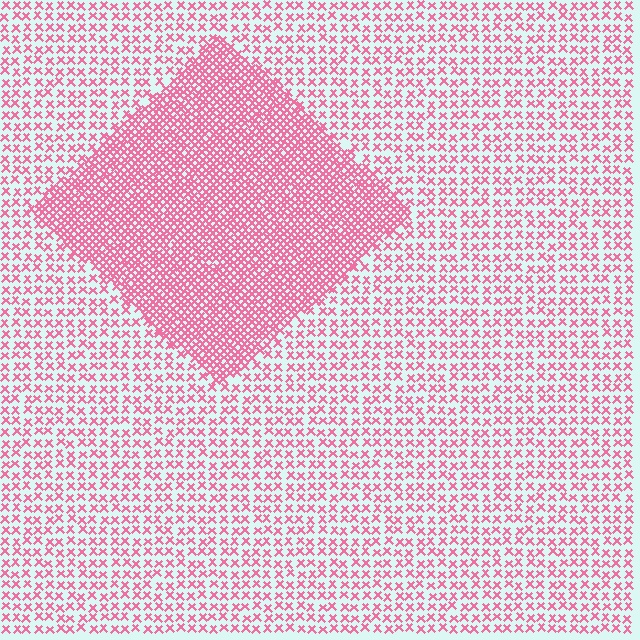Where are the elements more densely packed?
The elements are more densely packed inside the diamond boundary.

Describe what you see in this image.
The image contains small pink elements arranged at two different densities. A diamond-shaped region is visible where the elements are more densely packed than the surrounding area.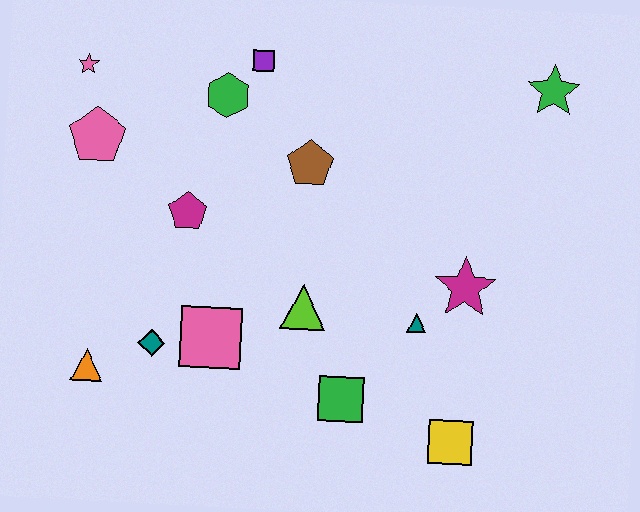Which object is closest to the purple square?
The green hexagon is closest to the purple square.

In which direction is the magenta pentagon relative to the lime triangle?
The magenta pentagon is to the left of the lime triangle.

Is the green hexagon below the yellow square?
No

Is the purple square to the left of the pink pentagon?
No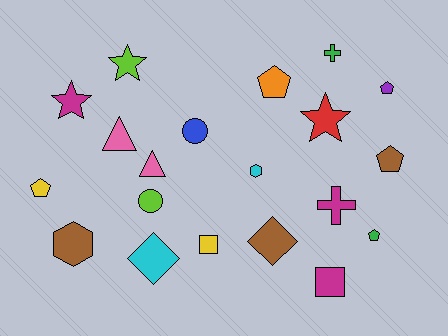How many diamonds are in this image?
There are 2 diamonds.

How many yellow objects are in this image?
There are 2 yellow objects.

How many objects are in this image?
There are 20 objects.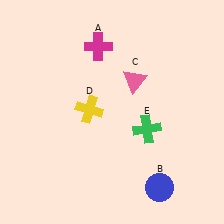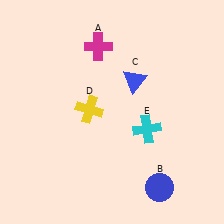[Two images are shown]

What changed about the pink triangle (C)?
In Image 1, C is pink. In Image 2, it changed to blue.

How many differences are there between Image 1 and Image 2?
There are 2 differences between the two images.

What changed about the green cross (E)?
In Image 1, E is green. In Image 2, it changed to cyan.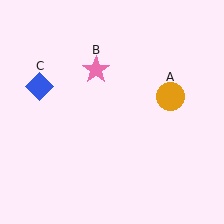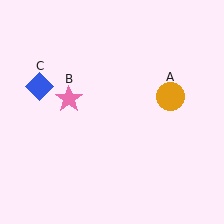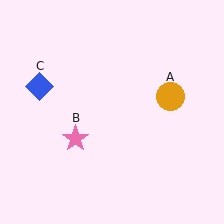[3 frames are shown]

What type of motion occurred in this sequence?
The pink star (object B) rotated counterclockwise around the center of the scene.